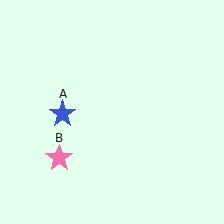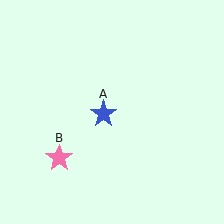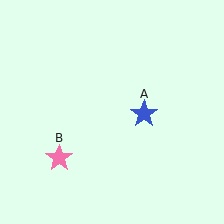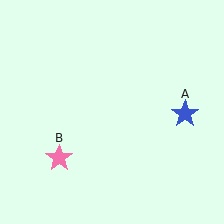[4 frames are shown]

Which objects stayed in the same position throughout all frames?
Pink star (object B) remained stationary.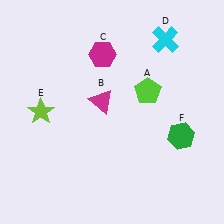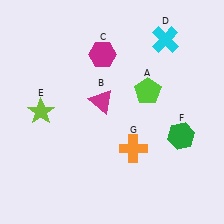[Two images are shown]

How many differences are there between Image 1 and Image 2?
There is 1 difference between the two images.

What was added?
An orange cross (G) was added in Image 2.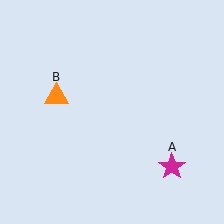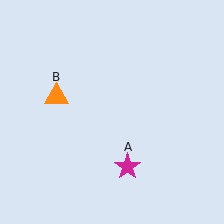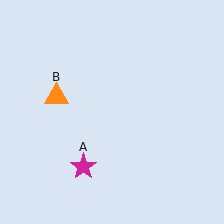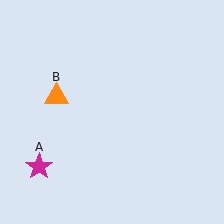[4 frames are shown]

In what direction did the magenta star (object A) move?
The magenta star (object A) moved left.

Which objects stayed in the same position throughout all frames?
Orange triangle (object B) remained stationary.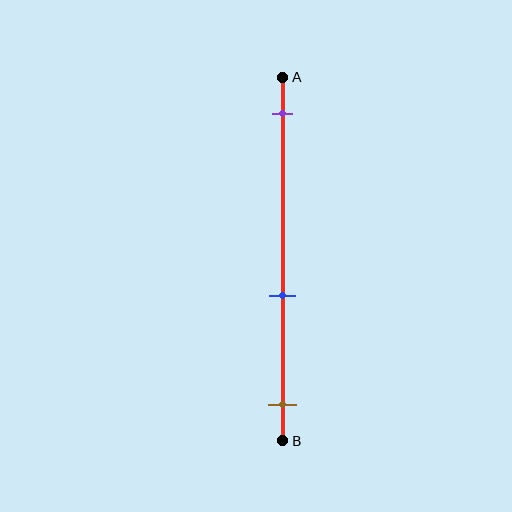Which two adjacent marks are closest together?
The blue and brown marks are the closest adjacent pair.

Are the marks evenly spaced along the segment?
No, the marks are not evenly spaced.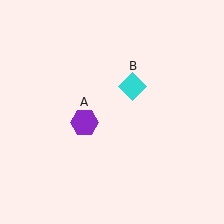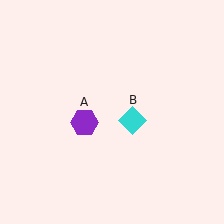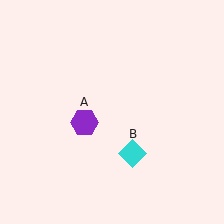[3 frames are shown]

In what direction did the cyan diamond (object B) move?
The cyan diamond (object B) moved down.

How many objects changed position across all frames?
1 object changed position: cyan diamond (object B).